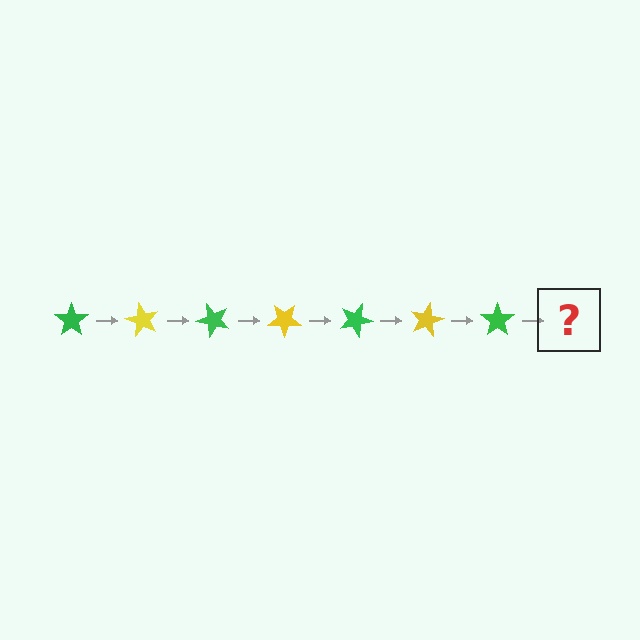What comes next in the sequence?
The next element should be a yellow star, rotated 420 degrees from the start.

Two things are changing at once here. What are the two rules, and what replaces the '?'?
The two rules are that it rotates 60 degrees each step and the color cycles through green and yellow. The '?' should be a yellow star, rotated 420 degrees from the start.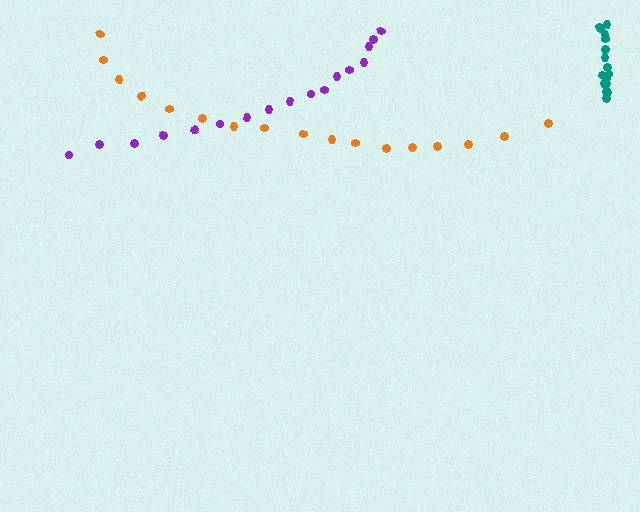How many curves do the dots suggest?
There are 3 distinct paths.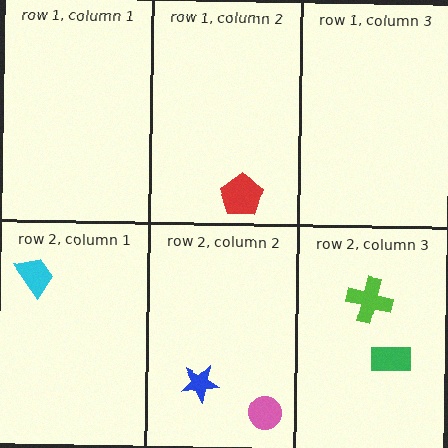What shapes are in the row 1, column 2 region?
The red pentagon.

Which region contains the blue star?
The row 2, column 2 region.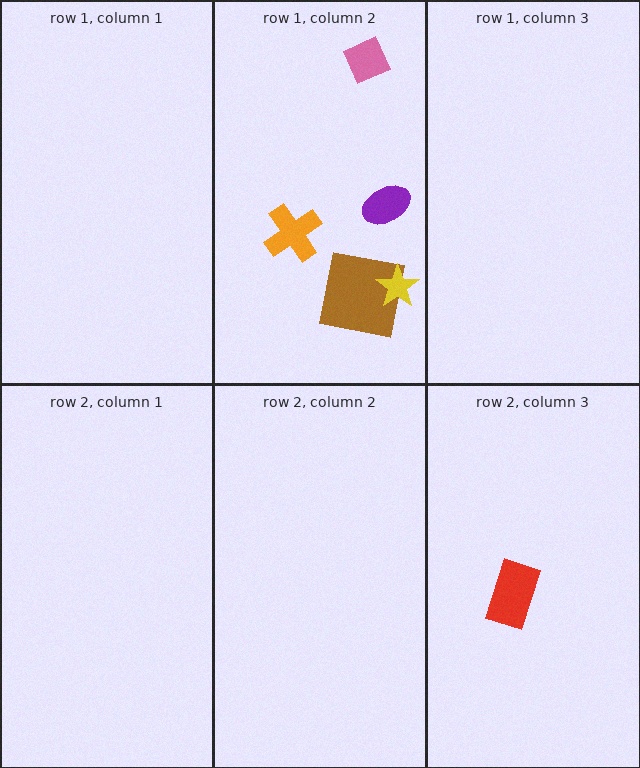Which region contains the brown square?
The row 1, column 2 region.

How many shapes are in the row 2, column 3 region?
1.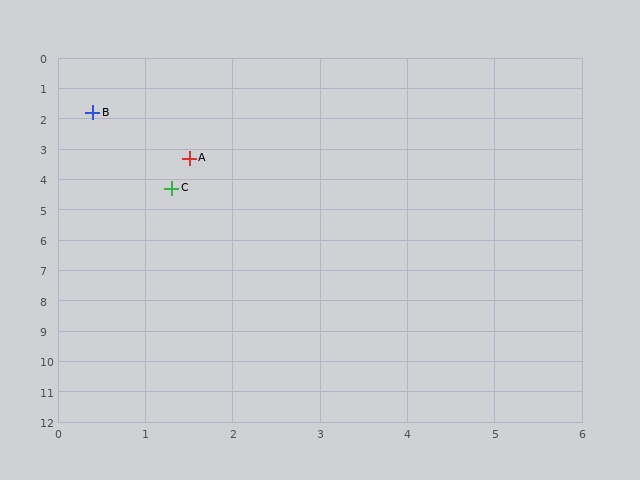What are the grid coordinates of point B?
Point B is at approximately (0.4, 1.8).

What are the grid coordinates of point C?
Point C is at approximately (1.3, 4.3).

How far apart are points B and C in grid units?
Points B and C are about 2.7 grid units apart.